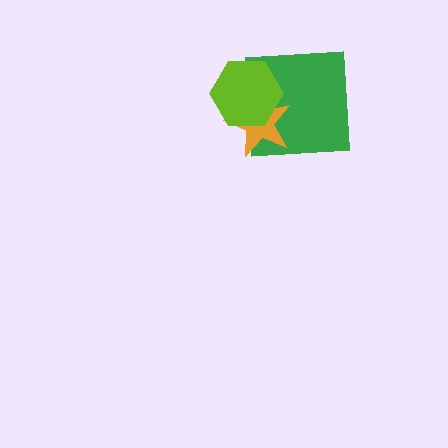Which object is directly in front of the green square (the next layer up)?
The orange star is directly in front of the green square.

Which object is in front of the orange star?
The lime hexagon is in front of the orange star.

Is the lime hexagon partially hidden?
No, no other shape covers it.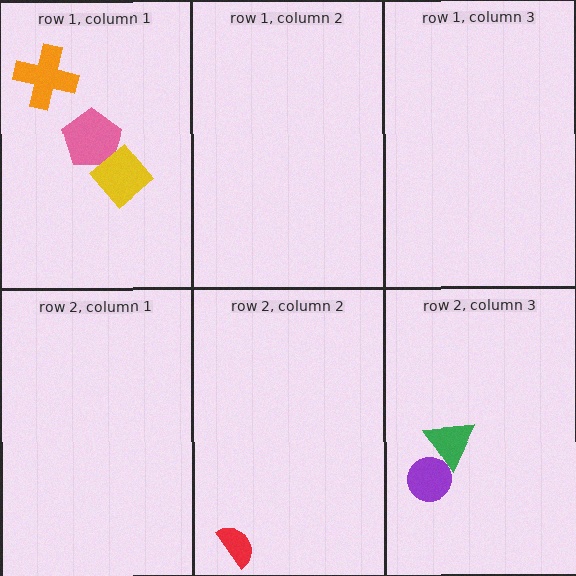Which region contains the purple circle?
The row 2, column 3 region.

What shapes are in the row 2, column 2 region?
The red semicircle.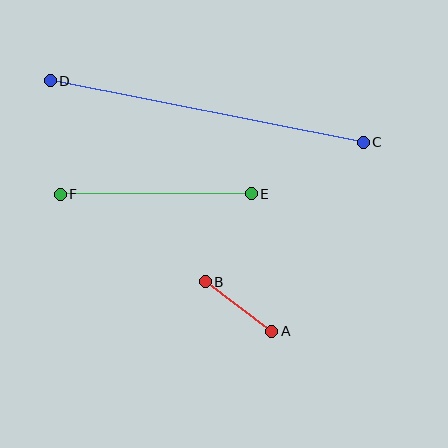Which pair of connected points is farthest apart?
Points C and D are farthest apart.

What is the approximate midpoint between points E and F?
The midpoint is at approximately (156, 194) pixels.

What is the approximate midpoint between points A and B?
The midpoint is at approximately (238, 306) pixels.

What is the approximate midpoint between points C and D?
The midpoint is at approximately (207, 112) pixels.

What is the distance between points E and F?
The distance is approximately 191 pixels.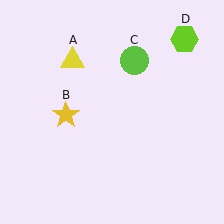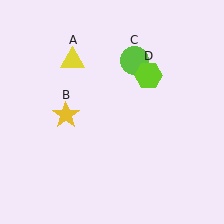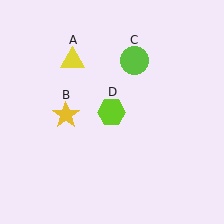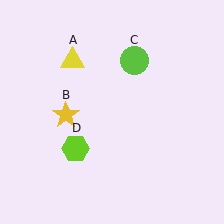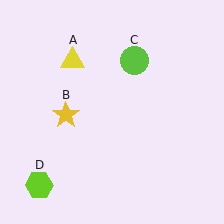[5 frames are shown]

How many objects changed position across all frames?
1 object changed position: lime hexagon (object D).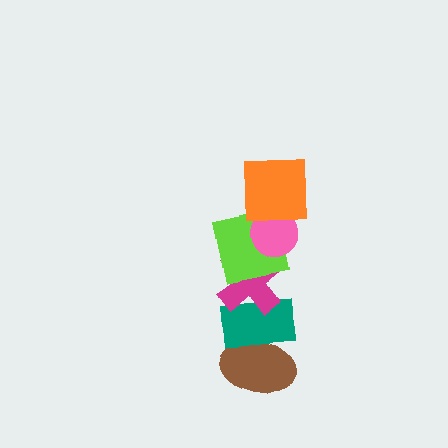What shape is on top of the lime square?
The pink circle is on top of the lime square.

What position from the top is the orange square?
The orange square is 1st from the top.